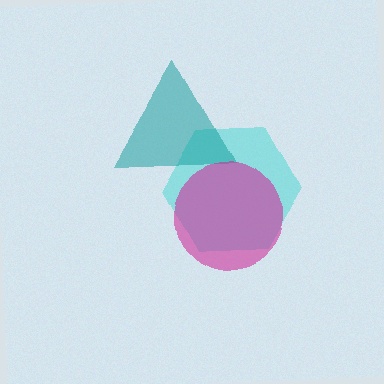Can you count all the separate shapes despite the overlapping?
Yes, there are 3 separate shapes.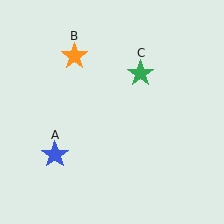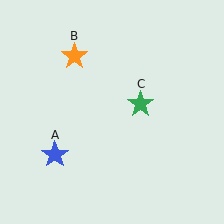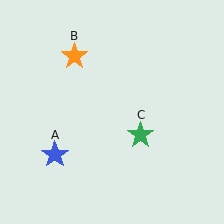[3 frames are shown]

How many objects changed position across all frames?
1 object changed position: green star (object C).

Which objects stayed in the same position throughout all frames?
Blue star (object A) and orange star (object B) remained stationary.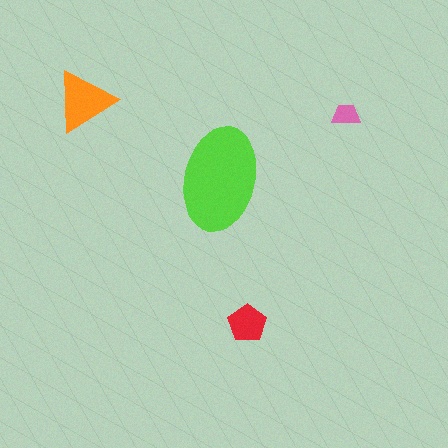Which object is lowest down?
The red pentagon is bottommost.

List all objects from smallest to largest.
The pink trapezoid, the red pentagon, the orange triangle, the lime ellipse.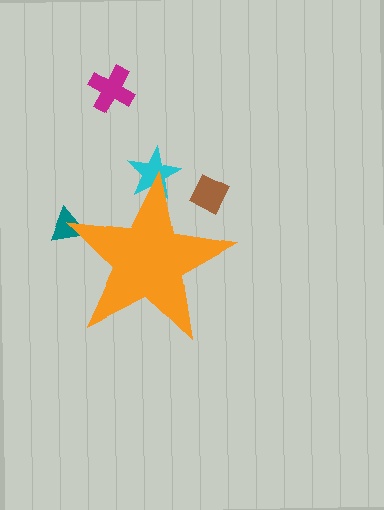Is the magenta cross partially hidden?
No, the magenta cross is fully visible.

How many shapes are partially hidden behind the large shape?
3 shapes are partially hidden.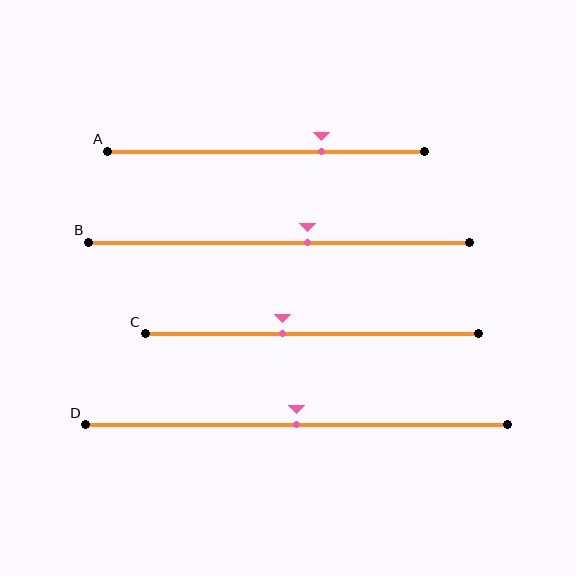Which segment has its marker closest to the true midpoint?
Segment D has its marker closest to the true midpoint.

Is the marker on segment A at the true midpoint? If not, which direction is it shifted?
No, the marker on segment A is shifted to the right by about 18% of the segment length.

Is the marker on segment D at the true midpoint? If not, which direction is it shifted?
Yes, the marker on segment D is at the true midpoint.